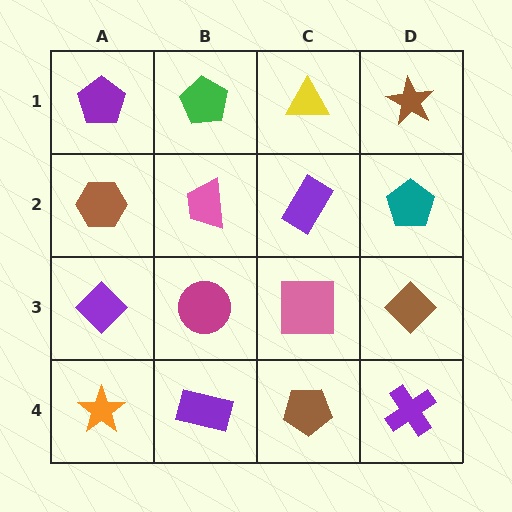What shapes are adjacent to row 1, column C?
A purple rectangle (row 2, column C), a green pentagon (row 1, column B), a brown star (row 1, column D).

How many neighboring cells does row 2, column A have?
3.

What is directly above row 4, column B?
A magenta circle.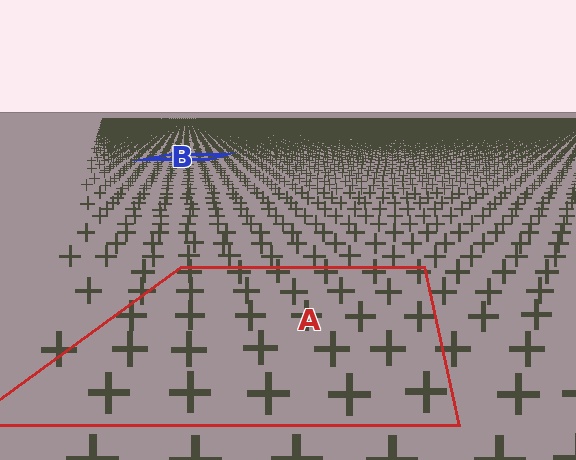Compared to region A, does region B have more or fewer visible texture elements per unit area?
Region B has more texture elements per unit area — they are packed more densely because it is farther away.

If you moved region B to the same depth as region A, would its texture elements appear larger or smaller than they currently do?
They would appear larger. At a closer depth, the same texture elements are projected at a bigger on-screen size.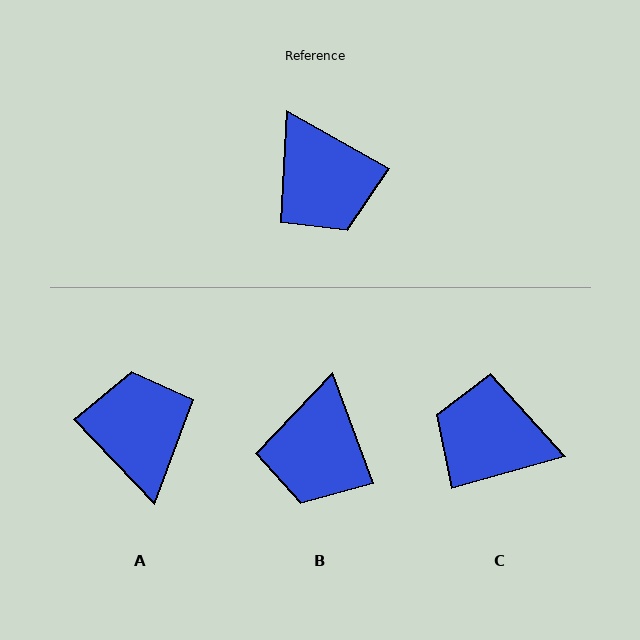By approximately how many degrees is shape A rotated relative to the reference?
Approximately 163 degrees counter-clockwise.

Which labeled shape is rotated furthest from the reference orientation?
A, about 163 degrees away.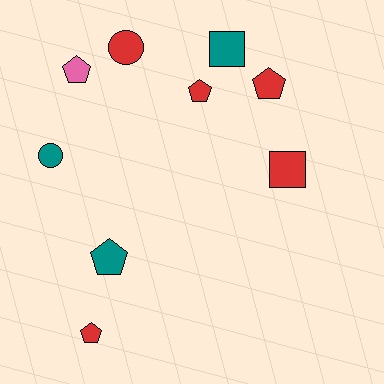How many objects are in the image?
There are 9 objects.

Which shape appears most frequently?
Pentagon, with 5 objects.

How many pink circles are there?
There are no pink circles.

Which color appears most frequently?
Red, with 5 objects.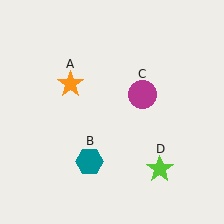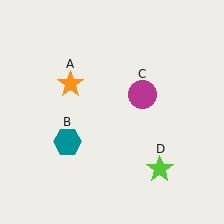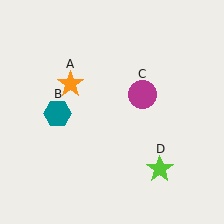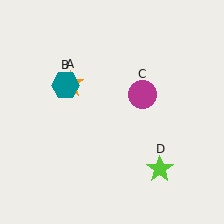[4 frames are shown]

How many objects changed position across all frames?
1 object changed position: teal hexagon (object B).